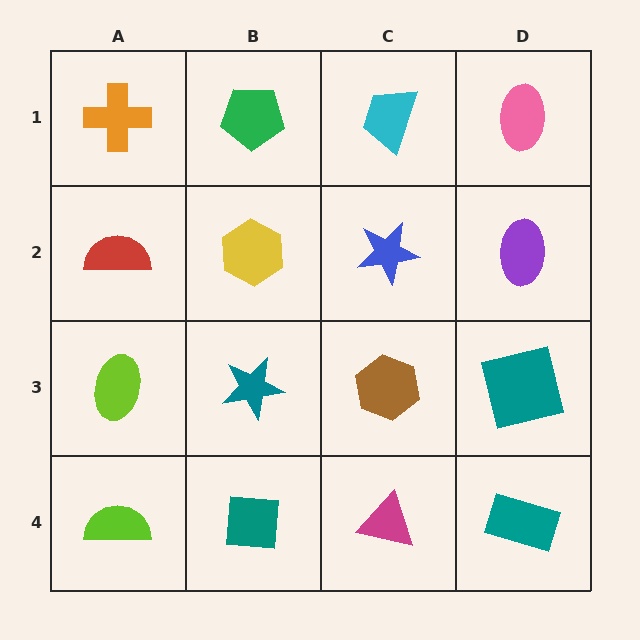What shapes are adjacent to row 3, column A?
A red semicircle (row 2, column A), a lime semicircle (row 4, column A), a teal star (row 3, column B).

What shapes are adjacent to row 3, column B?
A yellow hexagon (row 2, column B), a teal square (row 4, column B), a lime ellipse (row 3, column A), a brown hexagon (row 3, column C).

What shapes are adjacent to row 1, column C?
A blue star (row 2, column C), a green pentagon (row 1, column B), a pink ellipse (row 1, column D).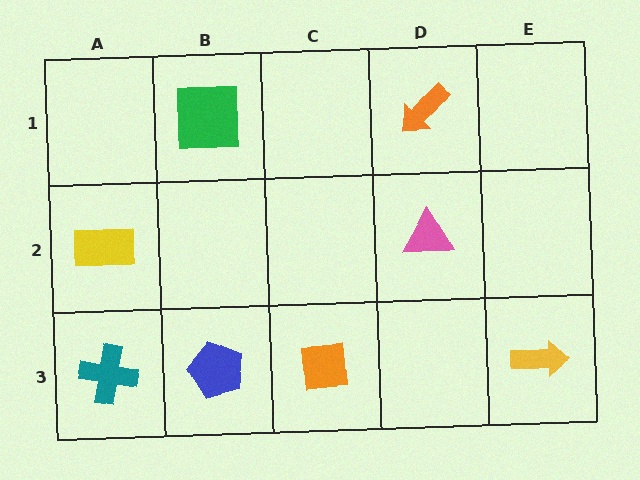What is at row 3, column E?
A yellow arrow.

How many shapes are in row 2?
2 shapes.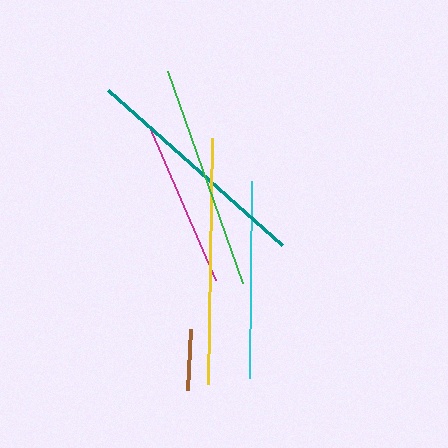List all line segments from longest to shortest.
From longest to shortest: yellow, teal, green, cyan, magenta, brown.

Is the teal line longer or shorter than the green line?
The teal line is longer than the green line.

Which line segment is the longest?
The yellow line is the longest at approximately 246 pixels.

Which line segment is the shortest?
The brown line is the shortest at approximately 61 pixels.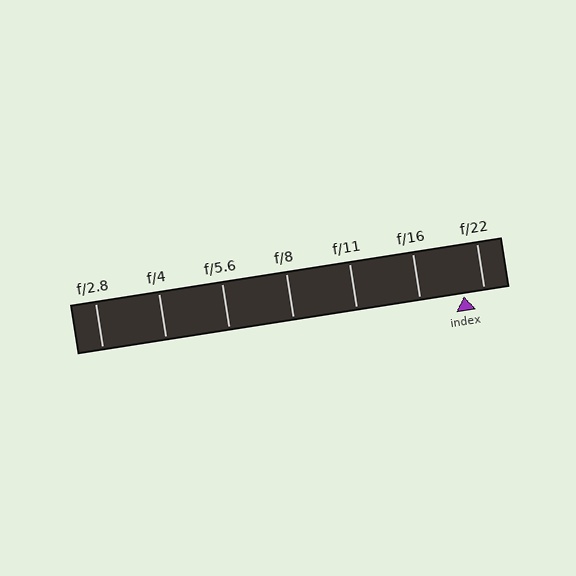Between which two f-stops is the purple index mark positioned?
The index mark is between f/16 and f/22.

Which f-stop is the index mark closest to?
The index mark is closest to f/22.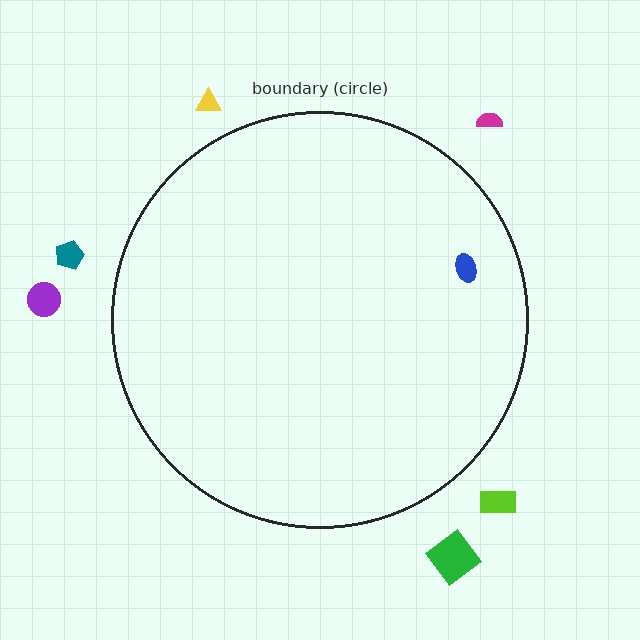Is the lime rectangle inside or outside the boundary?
Outside.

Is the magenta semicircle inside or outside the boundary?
Outside.